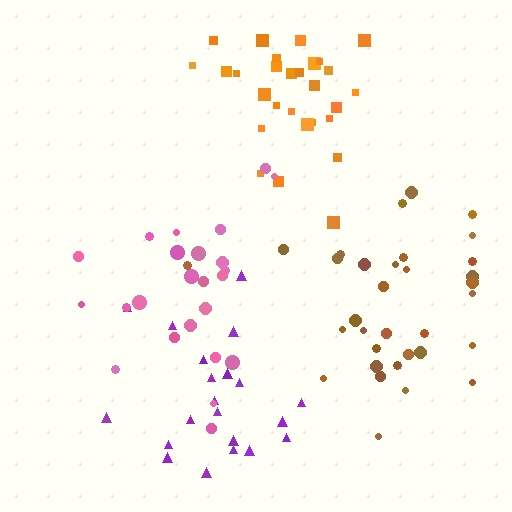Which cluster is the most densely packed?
Orange.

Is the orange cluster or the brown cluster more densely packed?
Orange.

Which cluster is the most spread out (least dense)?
Purple.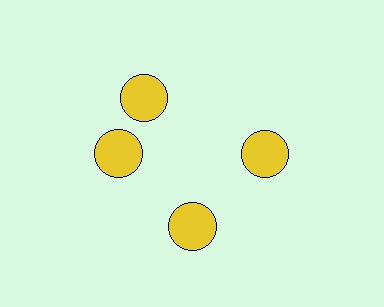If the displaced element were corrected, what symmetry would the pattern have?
It would have 4-fold rotational symmetry — the pattern would map onto itself every 90 degrees.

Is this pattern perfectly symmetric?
No. The 4 yellow circles are arranged in a ring, but one element near the 12 o'clock position is rotated out of alignment along the ring, breaking the 4-fold rotational symmetry.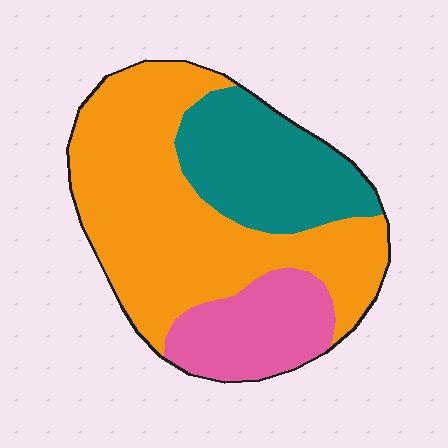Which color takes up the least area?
Pink, at roughly 20%.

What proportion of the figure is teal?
Teal covers about 25% of the figure.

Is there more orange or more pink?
Orange.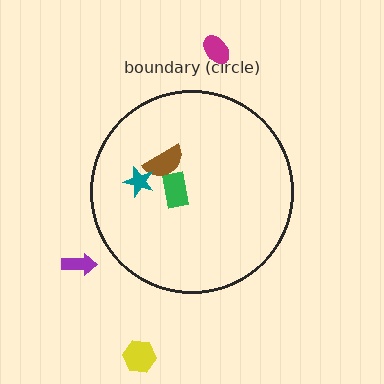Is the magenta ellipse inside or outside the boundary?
Outside.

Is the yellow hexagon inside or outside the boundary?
Outside.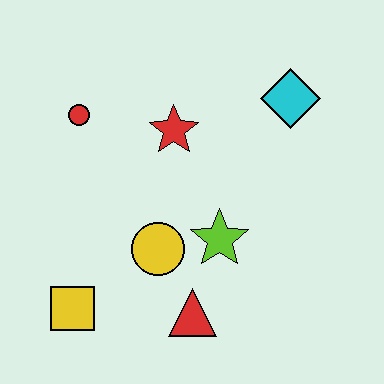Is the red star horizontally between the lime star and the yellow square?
Yes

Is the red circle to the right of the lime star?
No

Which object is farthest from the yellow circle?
The cyan diamond is farthest from the yellow circle.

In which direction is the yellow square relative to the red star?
The yellow square is below the red star.